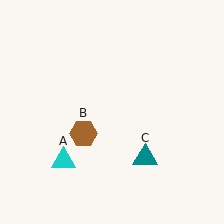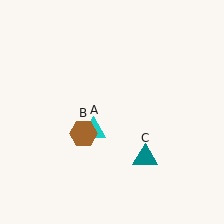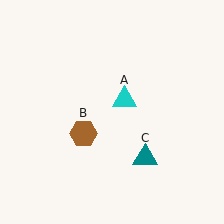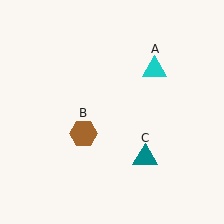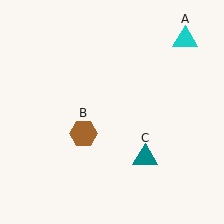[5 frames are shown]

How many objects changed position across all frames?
1 object changed position: cyan triangle (object A).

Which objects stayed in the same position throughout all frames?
Brown hexagon (object B) and teal triangle (object C) remained stationary.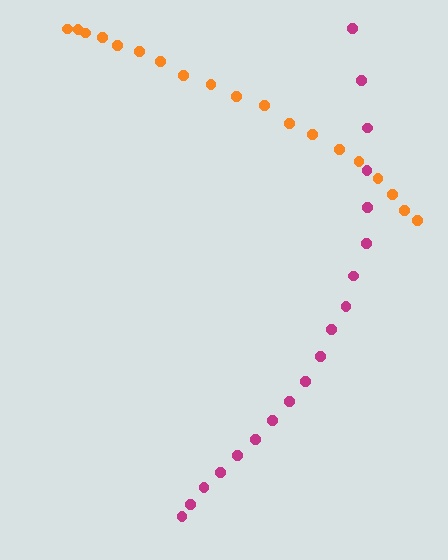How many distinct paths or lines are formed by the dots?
There are 2 distinct paths.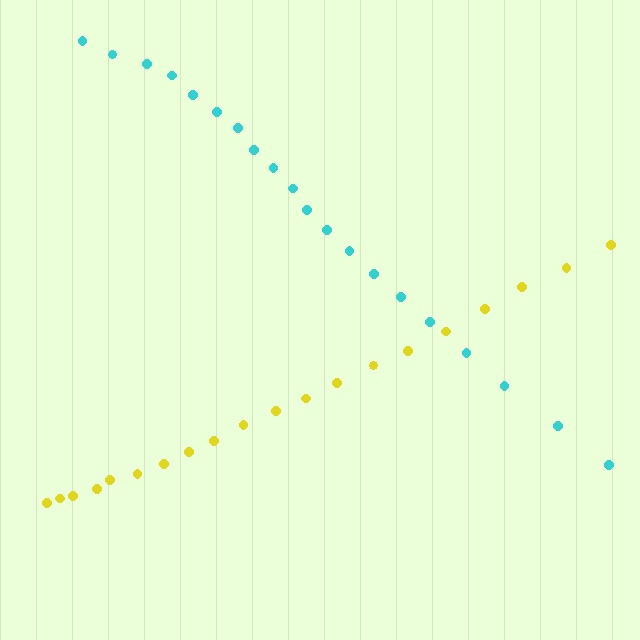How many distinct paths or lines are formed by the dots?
There are 2 distinct paths.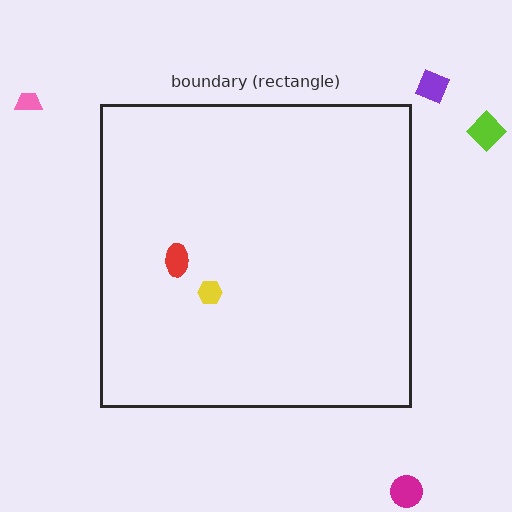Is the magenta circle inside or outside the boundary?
Outside.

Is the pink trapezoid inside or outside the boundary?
Outside.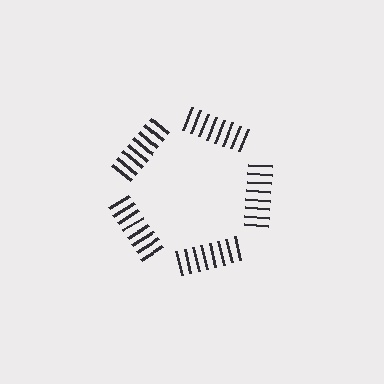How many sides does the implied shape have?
5 sides — the line-ends trace a pentagon.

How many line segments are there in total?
40 — 8 along each of the 5 edges.